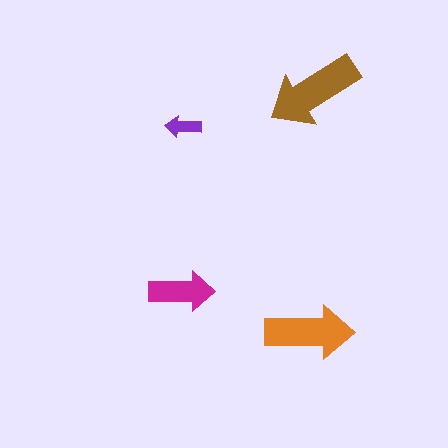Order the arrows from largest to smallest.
the brown one, the orange one, the magenta one, the purple one.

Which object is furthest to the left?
The magenta arrow is leftmost.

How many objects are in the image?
There are 4 objects in the image.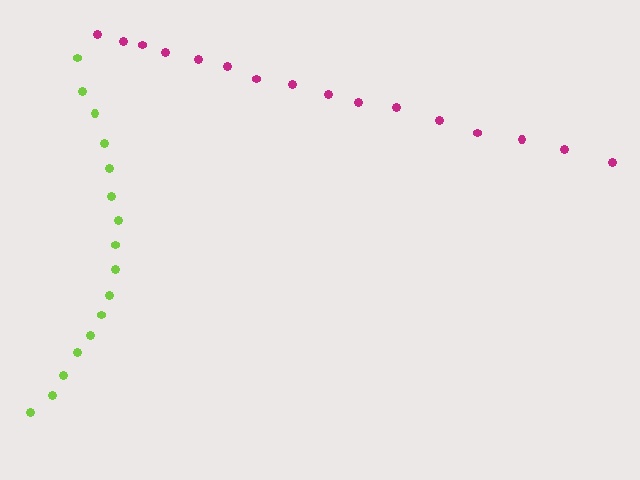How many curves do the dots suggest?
There are 2 distinct paths.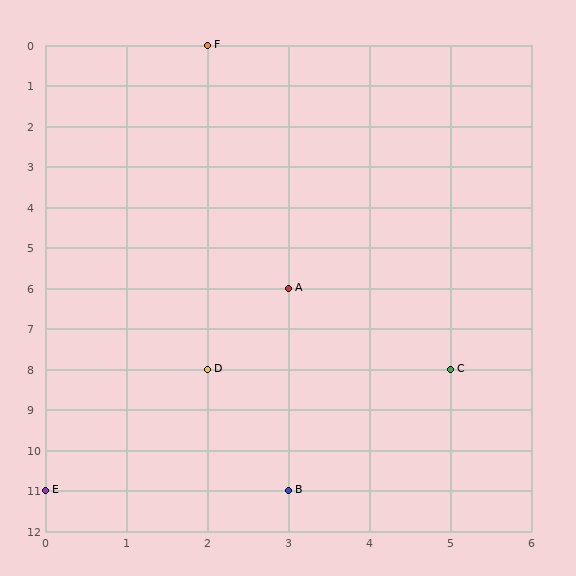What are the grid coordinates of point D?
Point D is at grid coordinates (2, 8).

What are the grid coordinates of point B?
Point B is at grid coordinates (3, 11).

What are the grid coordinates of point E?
Point E is at grid coordinates (0, 11).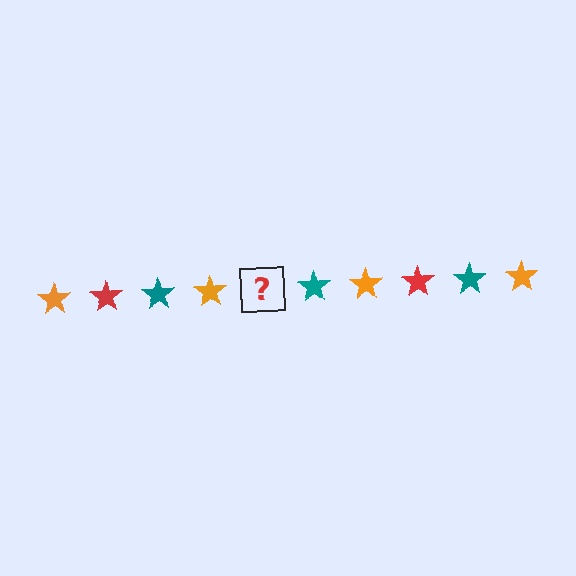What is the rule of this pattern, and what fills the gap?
The rule is that the pattern cycles through orange, red, teal stars. The gap should be filled with a red star.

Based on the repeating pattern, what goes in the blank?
The blank should be a red star.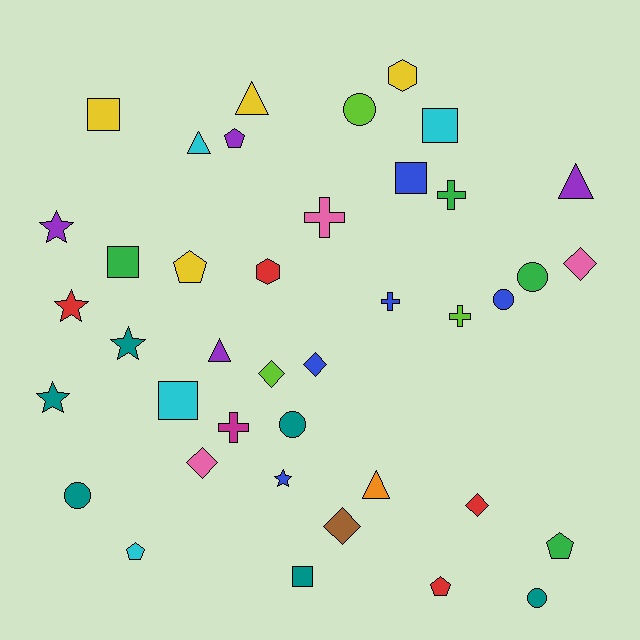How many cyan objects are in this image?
There are 4 cyan objects.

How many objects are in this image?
There are 40 objects.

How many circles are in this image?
There are 6 circles.